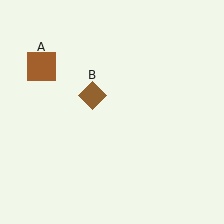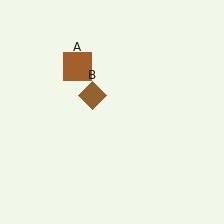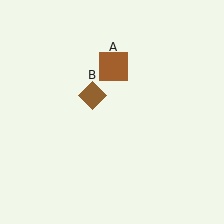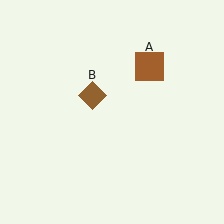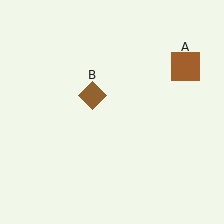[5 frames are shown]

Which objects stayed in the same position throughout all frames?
Brown diamond (object B) remained stationary.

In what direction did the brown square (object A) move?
The brown square (object A) moved right.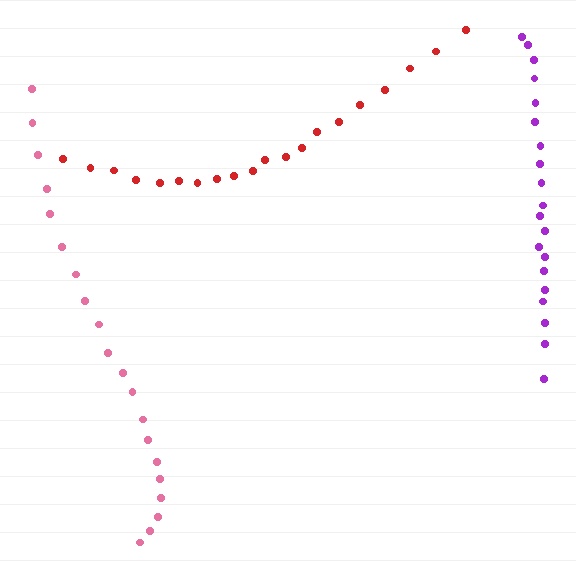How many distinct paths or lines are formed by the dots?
There are 3 distinct paths.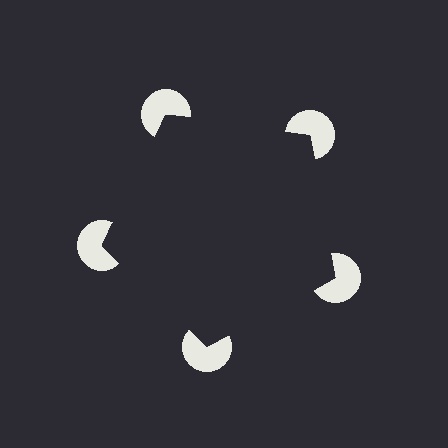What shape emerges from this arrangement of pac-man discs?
An illusory pentagon — its edges are inferred from the aligned wedge cuts in the pac-man discs, not physically drawn.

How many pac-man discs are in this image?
There are 5 — one at each vertex of the illusory pentagon.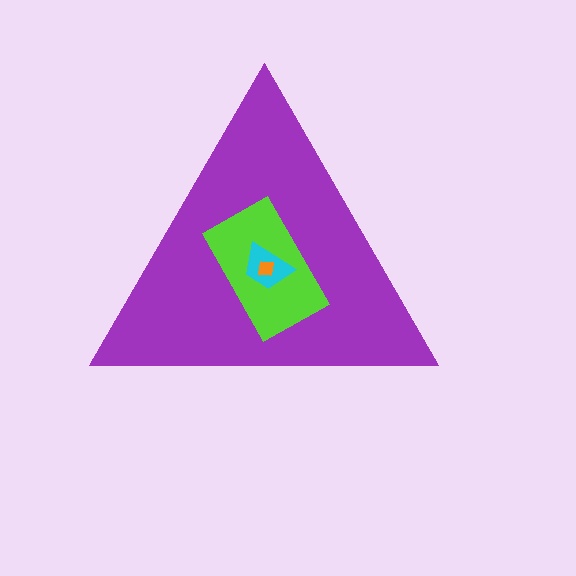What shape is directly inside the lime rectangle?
The cyan trapezoid.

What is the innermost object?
The orange square.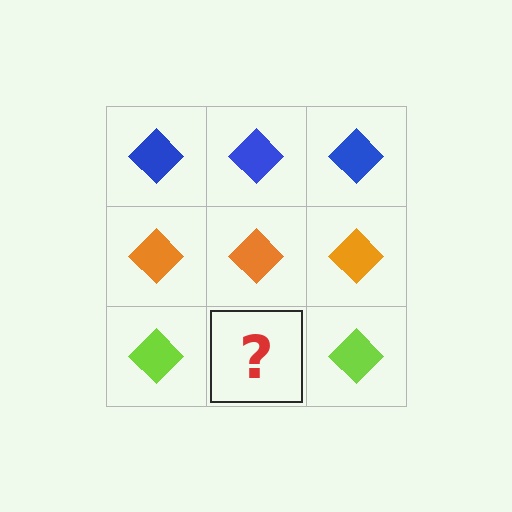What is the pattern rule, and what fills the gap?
The rule is that each row has a consistent color. The gap should be filled with a lime diamond.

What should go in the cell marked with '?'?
The missing cell should contain a lime diamond.